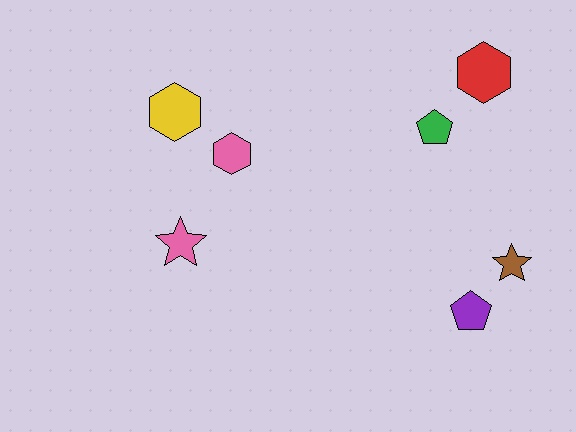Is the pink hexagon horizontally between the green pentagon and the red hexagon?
No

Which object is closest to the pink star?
The pink hexagon is closest to the pink star.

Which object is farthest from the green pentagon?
The pink star is farthest from the green pentagon.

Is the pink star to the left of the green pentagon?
Yes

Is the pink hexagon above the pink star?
Yes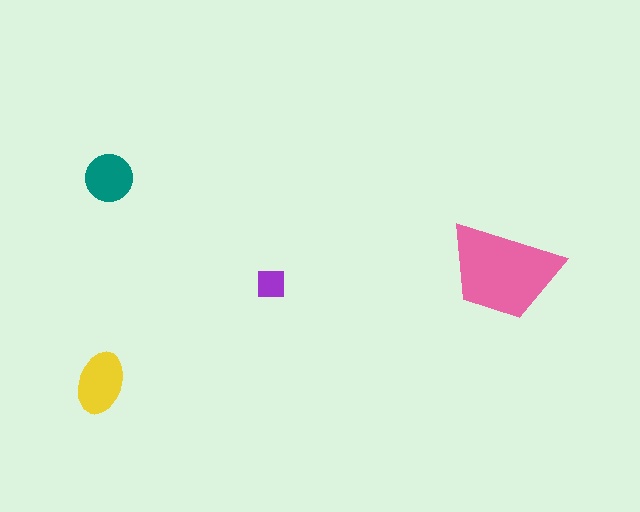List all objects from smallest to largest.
The purple square, the teal circle, the yellow ellipse, the pink trapezoid.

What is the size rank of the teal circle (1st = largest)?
3rd.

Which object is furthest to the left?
The yellow ellipse is leftmost.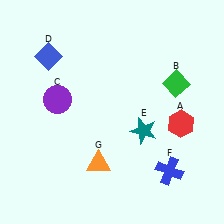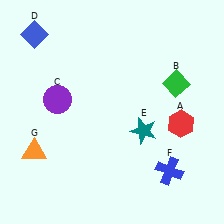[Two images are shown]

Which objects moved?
The objects that moved are: the blue diamond (D), the orange triangle (G).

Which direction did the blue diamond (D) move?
The blue diamond (D) moved up.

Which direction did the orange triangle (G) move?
The orange triangle (G) moved left.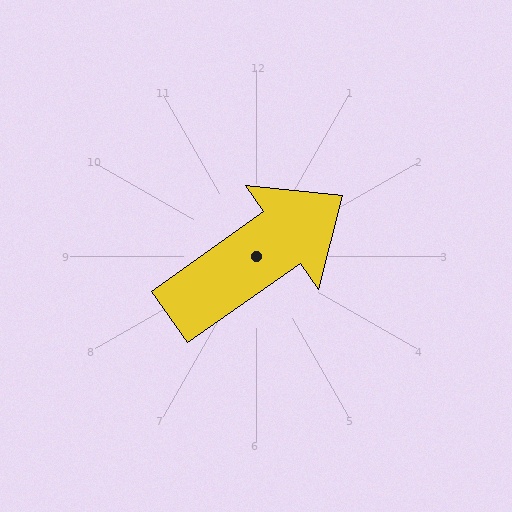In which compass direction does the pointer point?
Northeast.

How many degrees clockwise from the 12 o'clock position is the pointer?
Approximately 55 degrees.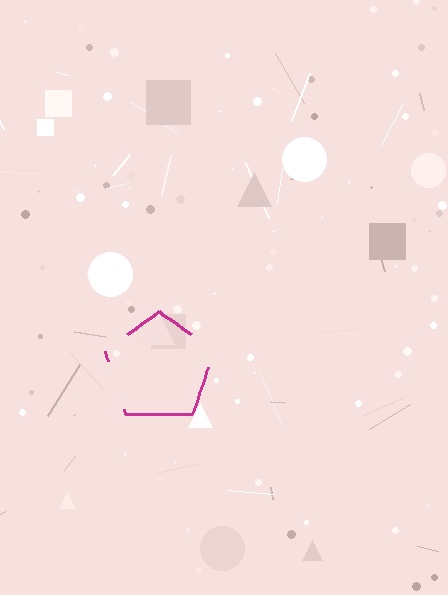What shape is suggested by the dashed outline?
The dashed outline suggests a pentagon.